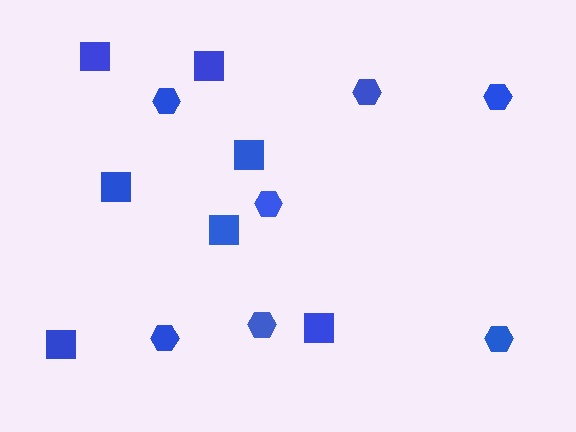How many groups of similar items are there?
There are 2 groups: one group of squares (7) and one group of hexagons (7).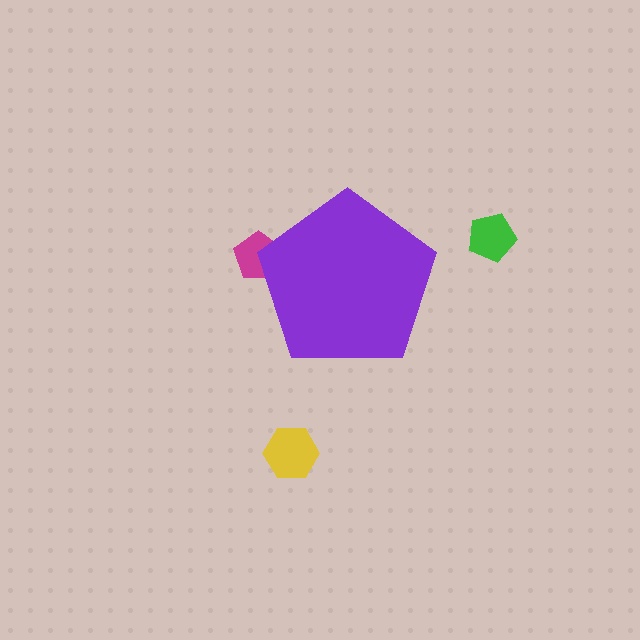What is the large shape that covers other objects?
A purple pentagon.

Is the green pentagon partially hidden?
No, the green pentagon is fully visible.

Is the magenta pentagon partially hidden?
Yes, the magenta pentagon is partially hidden behind the purple pentagon.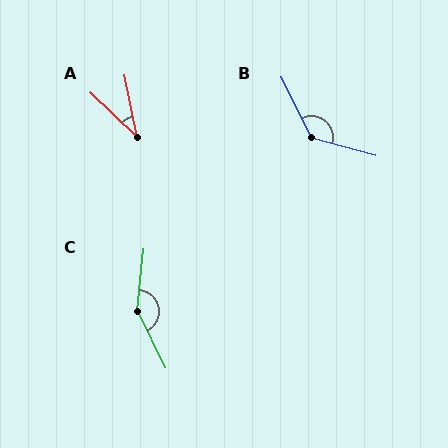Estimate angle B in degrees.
Approximately 131 degrees.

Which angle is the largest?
C, at approximately 148 degrees.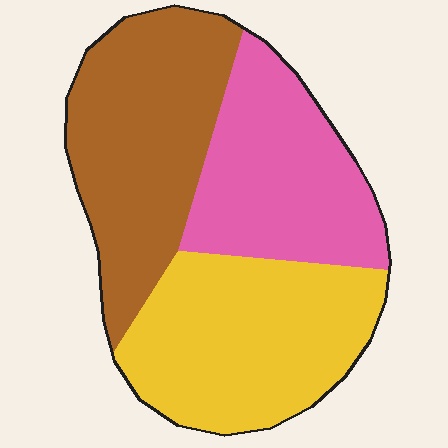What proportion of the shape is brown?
Brown takes up about one third (1/3) of the shape.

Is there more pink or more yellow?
Yellow.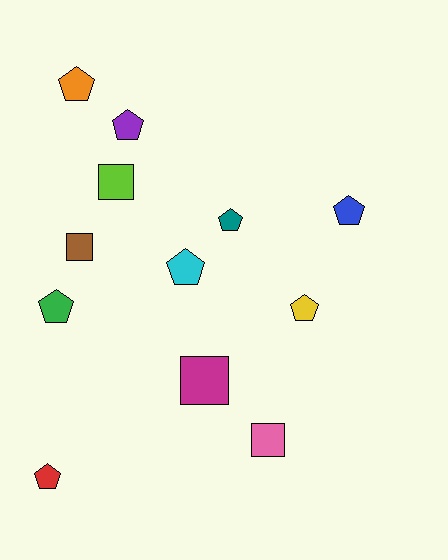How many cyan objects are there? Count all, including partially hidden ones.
There is 1 cyan object.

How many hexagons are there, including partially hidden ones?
There are no hexagons.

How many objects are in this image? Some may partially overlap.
There are 12 objects.